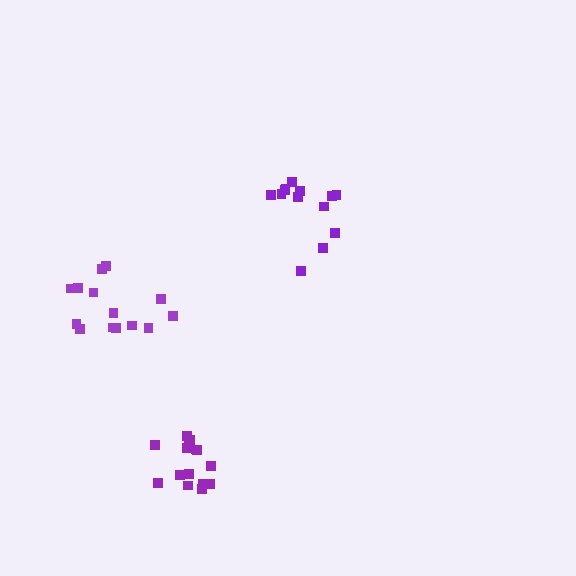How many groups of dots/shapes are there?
There are 3 groups.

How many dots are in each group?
Group 1: 14 dots, Group 2: 15 dots, Group 3: 13 dots (42 total).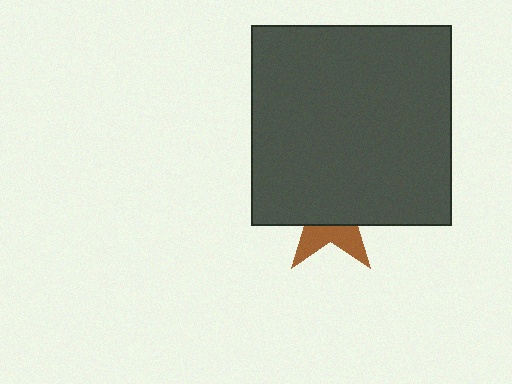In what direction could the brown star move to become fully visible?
The brown star could move down. That would shift it out from behind the dark gray square entirely.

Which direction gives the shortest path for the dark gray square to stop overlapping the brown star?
Moving up gives the shortest separation.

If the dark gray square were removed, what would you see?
You would see the complete brown star.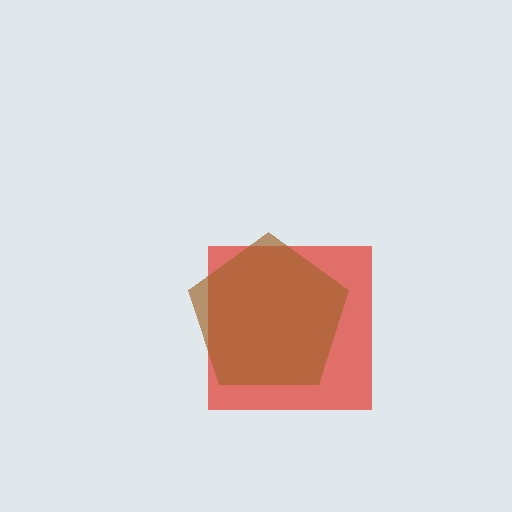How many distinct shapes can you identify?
There are 2 distinct shapes: a red square, a brown pentagon.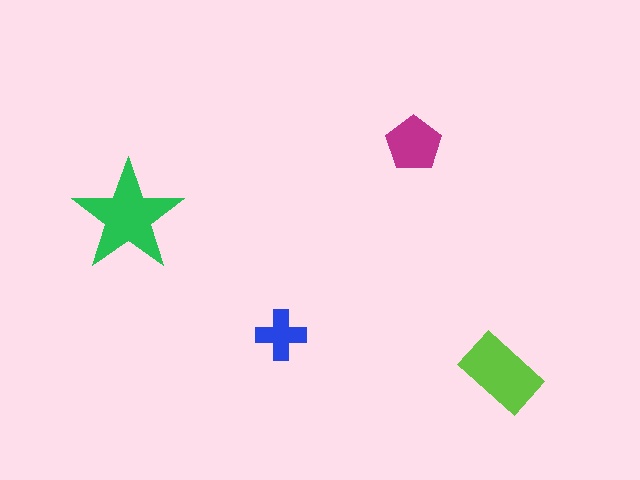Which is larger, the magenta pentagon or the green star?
The green star.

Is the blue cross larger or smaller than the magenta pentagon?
Smaller.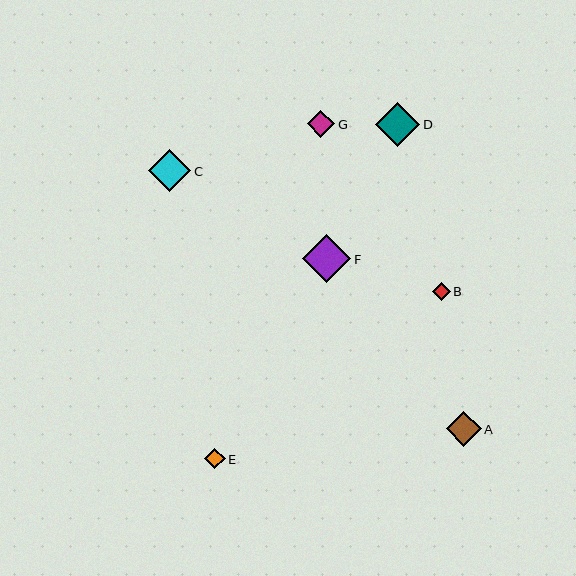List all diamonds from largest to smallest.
From largest to smallest: F, D, C, A, G, E, B.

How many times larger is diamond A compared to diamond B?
Diamond A is approximately 1.9 times the size of diamond B.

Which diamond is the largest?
Diamond F is the largest with a size of approximately 48 pixels.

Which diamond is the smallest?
Diamond B is the smallest with a size of approximately 18 pixels.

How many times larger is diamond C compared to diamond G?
Diamond C is approximately 1.6 times the size of diamond G.